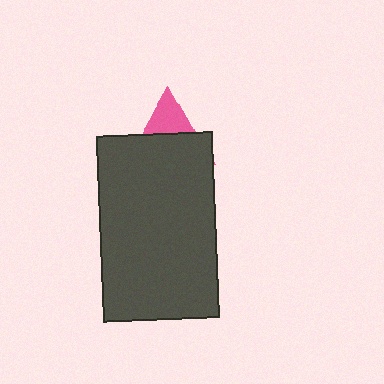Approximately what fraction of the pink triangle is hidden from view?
Roughly 66% of the pink triangle is hidden behind the dark gray rectangle.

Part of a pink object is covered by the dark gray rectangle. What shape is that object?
It is a triangle.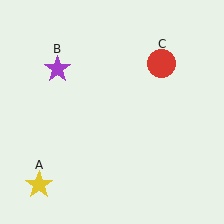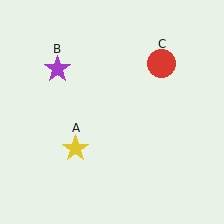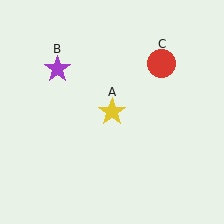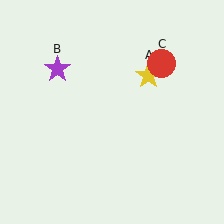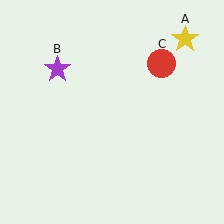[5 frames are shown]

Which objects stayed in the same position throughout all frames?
Purple star (object B) and red circle (object C) remained stationary.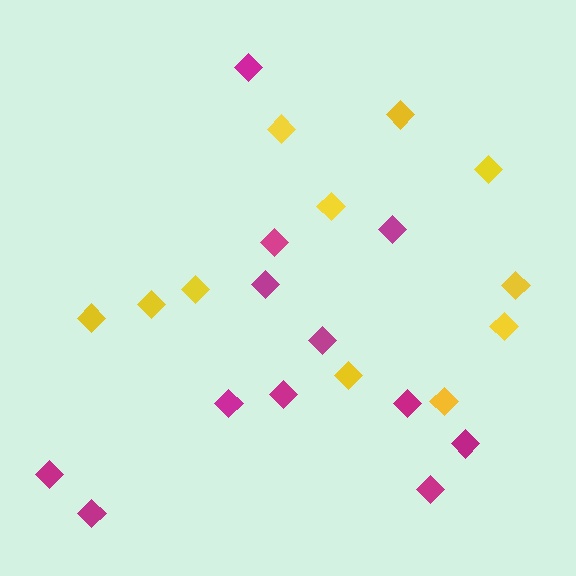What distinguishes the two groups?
There are 2 groups: one group of magenta diamonds (12) and one group of yellow diamonds (11).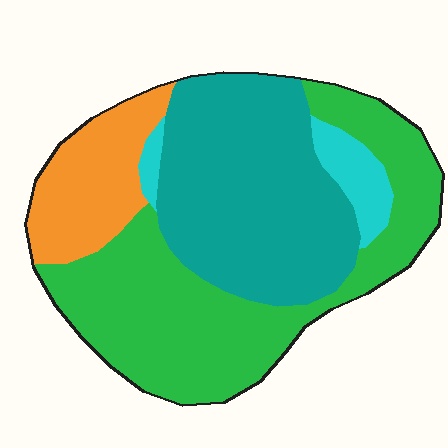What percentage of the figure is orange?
Orange takes up less than a quarter of the figure.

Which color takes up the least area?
Cyan, at roughly 5%.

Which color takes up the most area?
Green, at roughly 40%.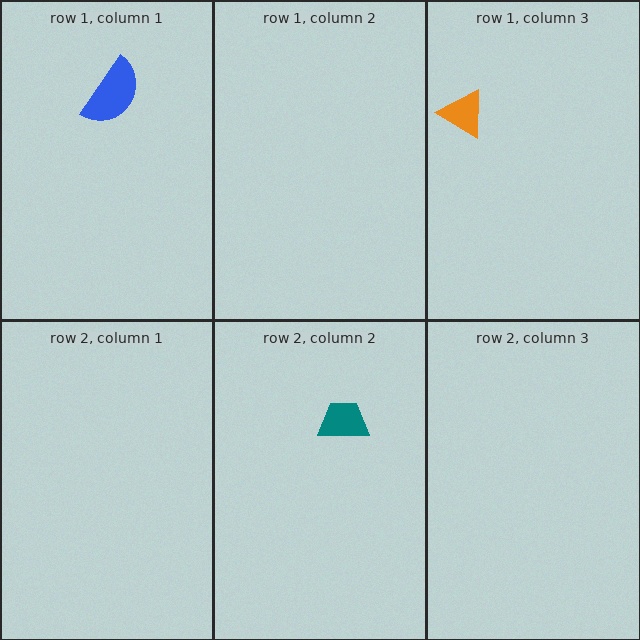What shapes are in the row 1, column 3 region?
The orange triangle.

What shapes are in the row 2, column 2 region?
The teal trapezoid.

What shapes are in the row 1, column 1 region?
The blue semicircle.